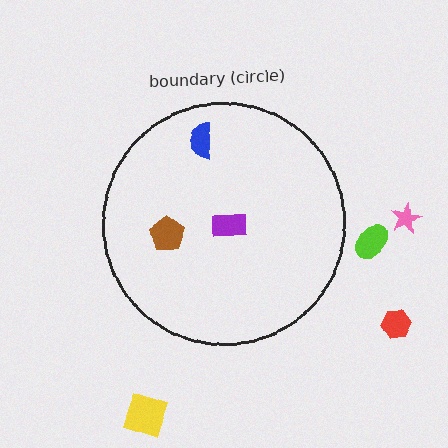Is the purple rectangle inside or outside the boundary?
Inside.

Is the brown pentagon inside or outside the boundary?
Inside.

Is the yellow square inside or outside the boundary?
Outside.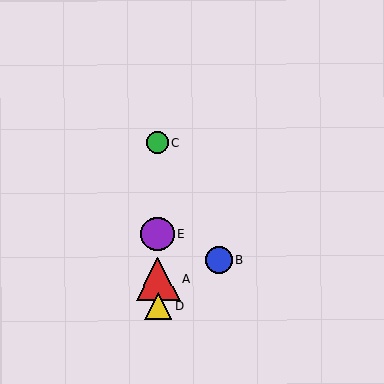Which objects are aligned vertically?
Objects A, C, D, E are aligned vertically.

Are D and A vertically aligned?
Yes, both are at x≈158.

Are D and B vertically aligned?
No, D is at x≈158 and B is at x≈219.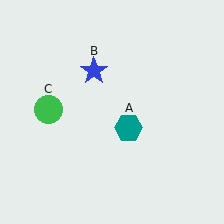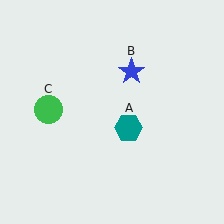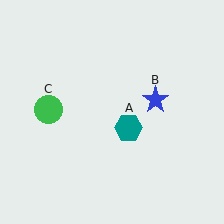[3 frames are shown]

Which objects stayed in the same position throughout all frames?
Teal hexagon (object A) and green circle (object C) remained stationary.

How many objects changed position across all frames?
1 object changed position: blue star (object B).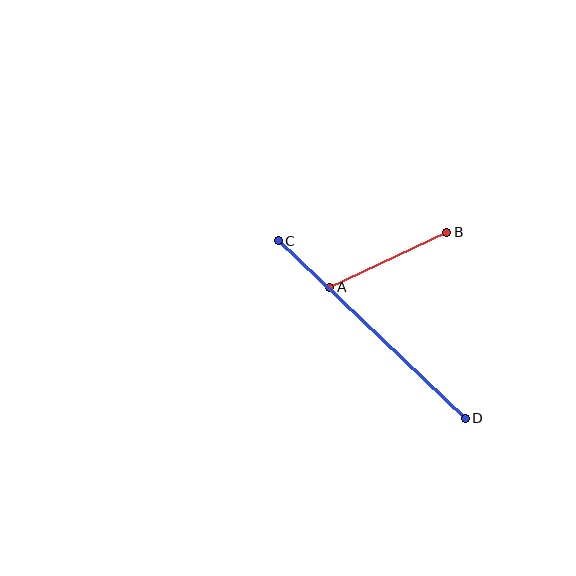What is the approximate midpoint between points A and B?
The midpoint is at approximately (388, 260) pixels.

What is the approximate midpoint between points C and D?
The midpoint is at approximately (372, 329) pixels.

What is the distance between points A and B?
The distance is approximately 130 pixels.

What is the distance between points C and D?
The distance is approximately 258 pixels.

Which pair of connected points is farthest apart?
Points C and D are farthest apart.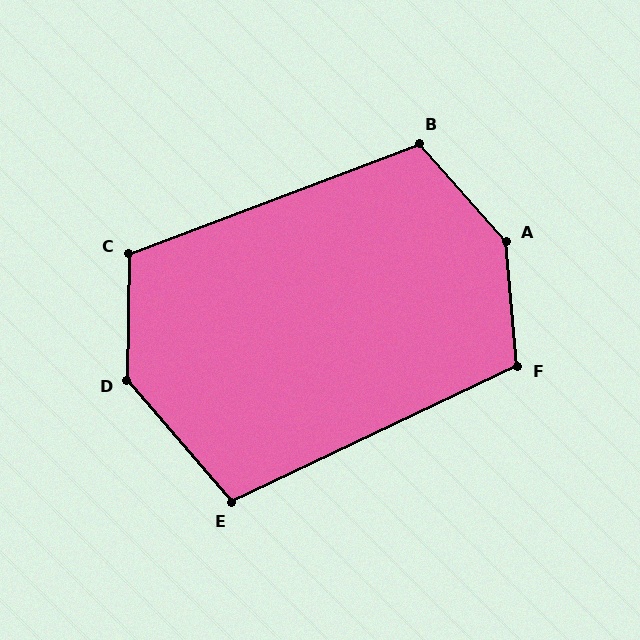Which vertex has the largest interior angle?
A, at approximately 143 degrees.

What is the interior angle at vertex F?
Approximately 111 degrees (obtuse).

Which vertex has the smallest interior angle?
E, at approximately 105 degrees.